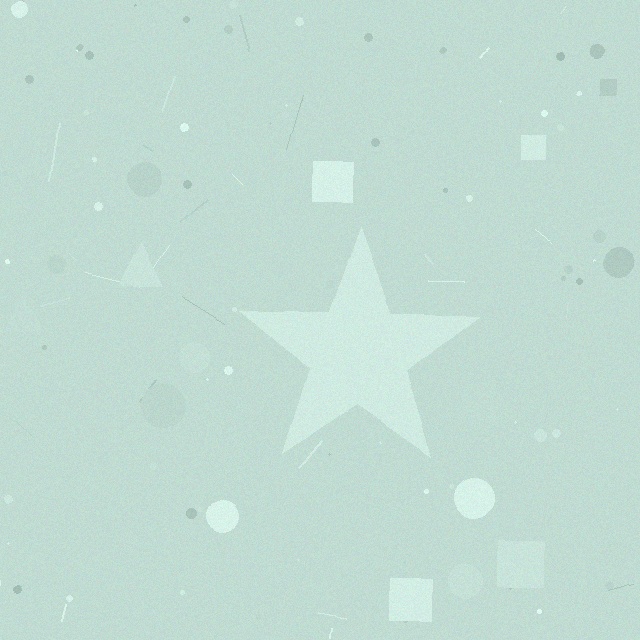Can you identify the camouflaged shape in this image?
The camouflaged shape is a star.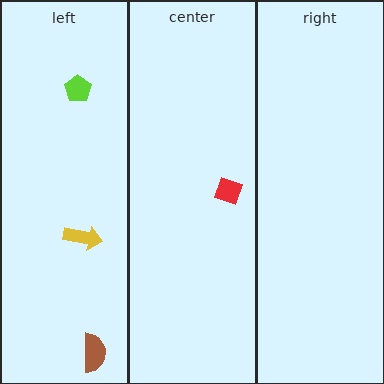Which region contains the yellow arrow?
The left region.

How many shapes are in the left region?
3.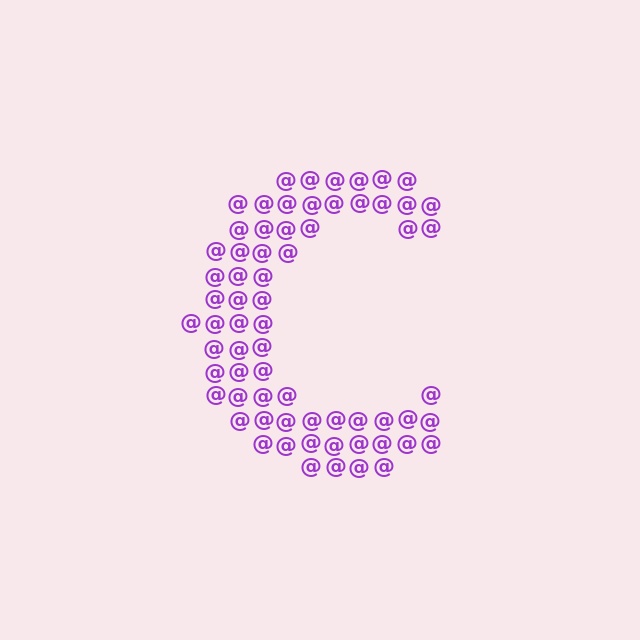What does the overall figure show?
The overall figure shows the letter C.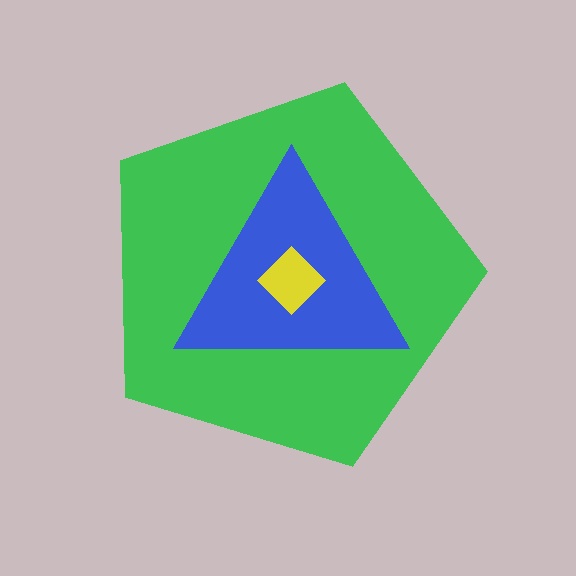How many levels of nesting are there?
3.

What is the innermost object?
The yellow diamond.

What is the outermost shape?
The green pentagon.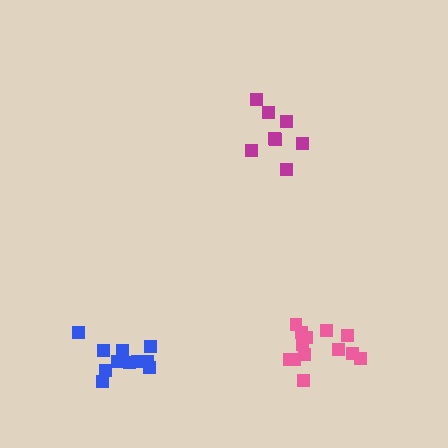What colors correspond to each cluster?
The clusters are colored: magenta, pink, blue.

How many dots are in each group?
Group 1: 8 dots, Group 2: 14 dots, Group 3: 11 dots (33 total).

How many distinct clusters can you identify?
There are 3 distinct clusters.